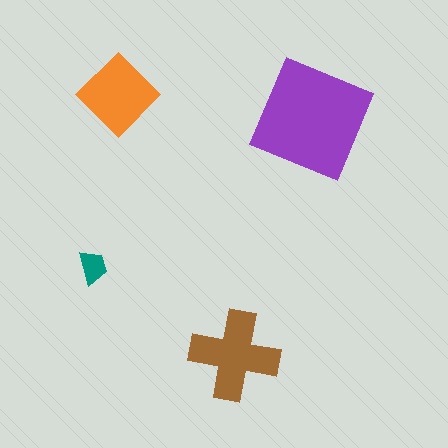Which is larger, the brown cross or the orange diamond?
The brown cross.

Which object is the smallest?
The teal trapezoid.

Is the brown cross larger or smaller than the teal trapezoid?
Larger.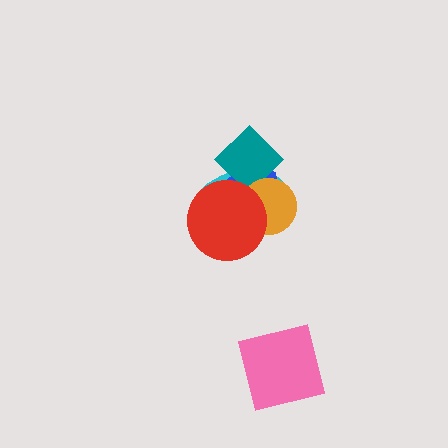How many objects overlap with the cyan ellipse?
4 objects overlap with the cyan ellipse.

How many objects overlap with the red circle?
4 objects overlap with the red circle.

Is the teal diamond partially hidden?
Yes, it is partially covered by another shape.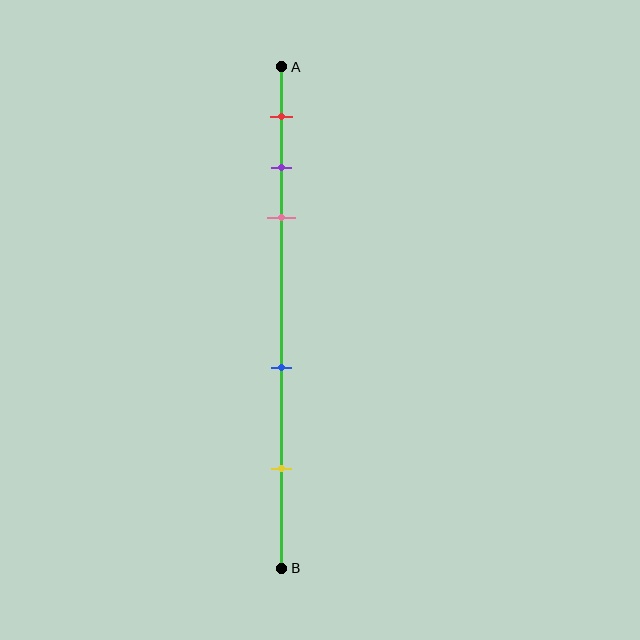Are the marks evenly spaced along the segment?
No, the marks are not evenly spaced.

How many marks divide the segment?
There are 5 marks dividing the segment.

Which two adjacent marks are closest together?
The purple and pink marks are the closest adjacent pair.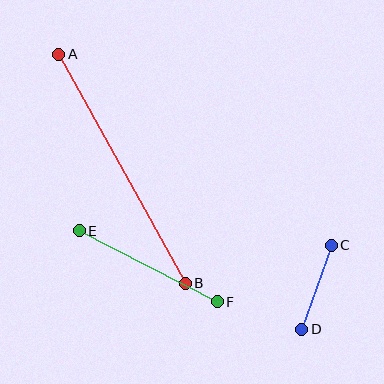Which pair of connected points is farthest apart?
Points A and B are farthest apart.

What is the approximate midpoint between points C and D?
The midpoint is at approximately (317, 287) pixels.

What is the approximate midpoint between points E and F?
The midpoint is at approximately (148, 266) pixels.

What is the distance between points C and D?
The distance is approximately 89 pixels.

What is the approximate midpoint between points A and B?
The midpoint is at approximately (122, 169) pixels.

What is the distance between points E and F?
The distance is approximately 155 pixels.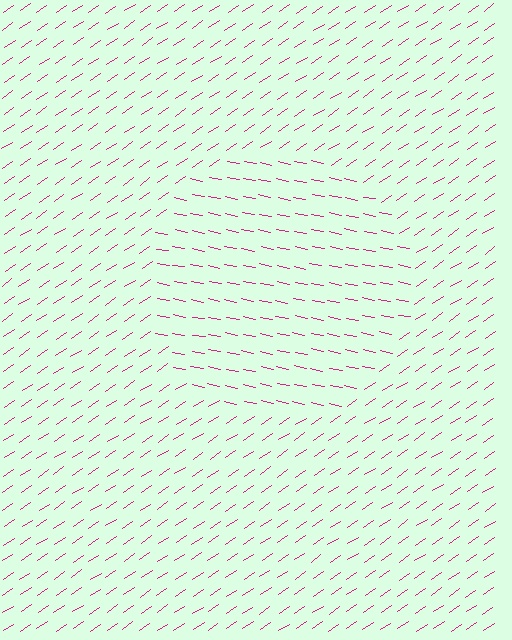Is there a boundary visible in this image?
Yes, there is a texture boundary formed by a change in line orientation.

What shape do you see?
I see a circle.